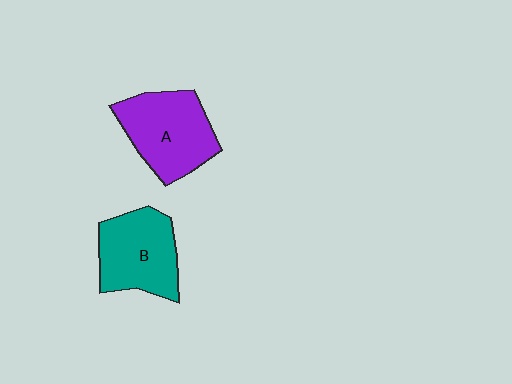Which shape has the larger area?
Shape A (purple).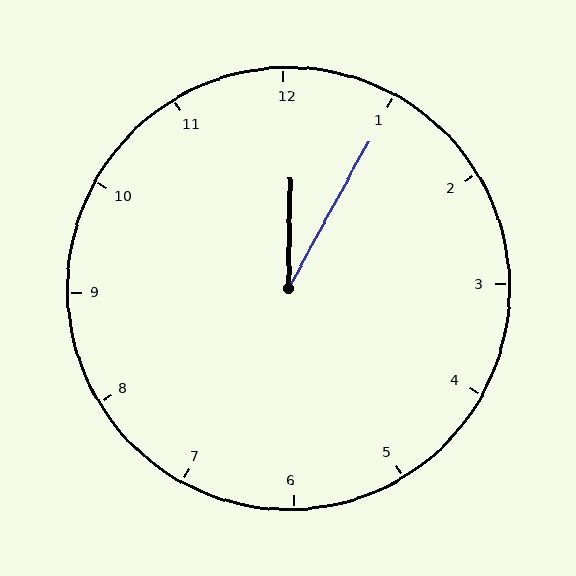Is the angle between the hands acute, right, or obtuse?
It is acute.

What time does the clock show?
12:05.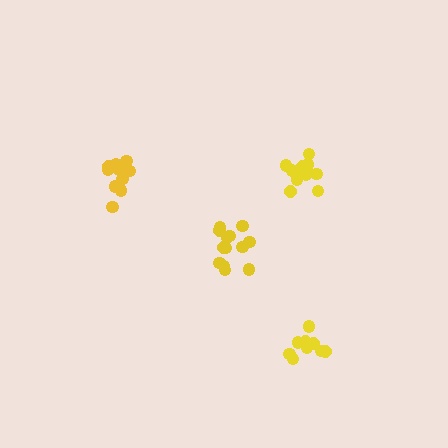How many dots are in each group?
Group 1: 9 dots, Group 2: 14 dots, Group 3: 14 dots, Group 4: 13 dots (50 total).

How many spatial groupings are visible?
There are 4 spatial groupings.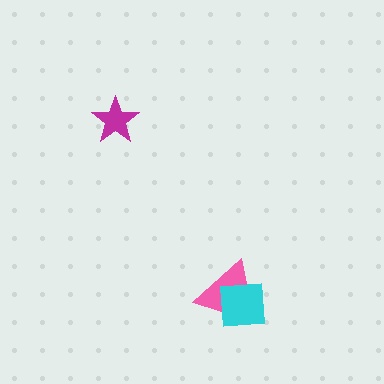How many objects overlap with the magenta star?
0 objects overlap with the magenta star.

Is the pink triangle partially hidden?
Yes, it is partially covered by another shape.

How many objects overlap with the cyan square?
1 object overlaps with the cyan square.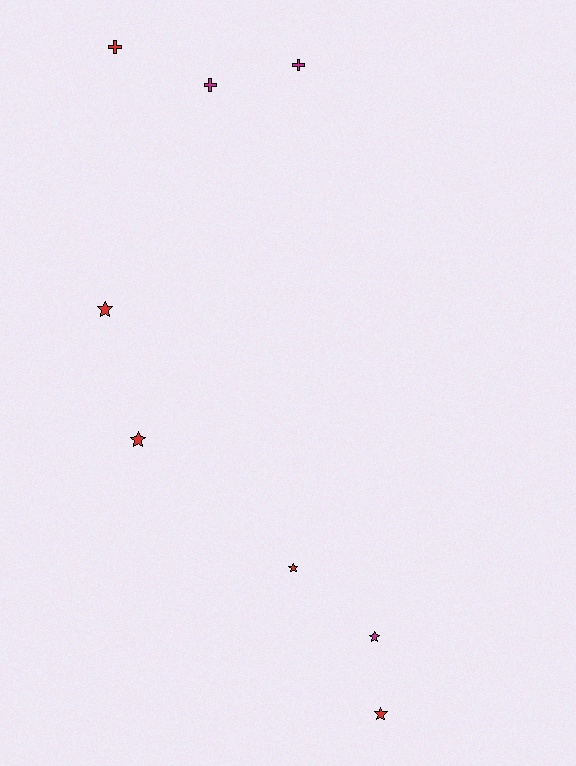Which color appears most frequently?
Red, with 5 objects.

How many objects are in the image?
There are 8 objects.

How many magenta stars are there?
There is 1 magenta star.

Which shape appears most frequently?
Star, with 5 objects.